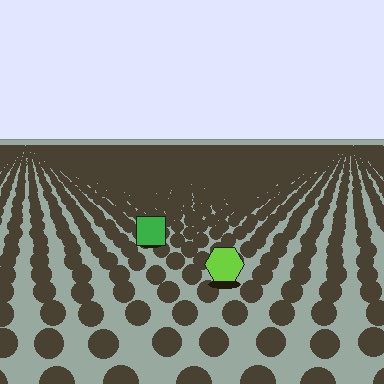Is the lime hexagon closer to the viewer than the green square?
Yes. The lime hexagon is closer — you can tell from the texture gradient: the ground texture is coarser near it.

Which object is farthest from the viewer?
The green square is farthest from the viewer. It appears smaller and the ground texture around it is denser.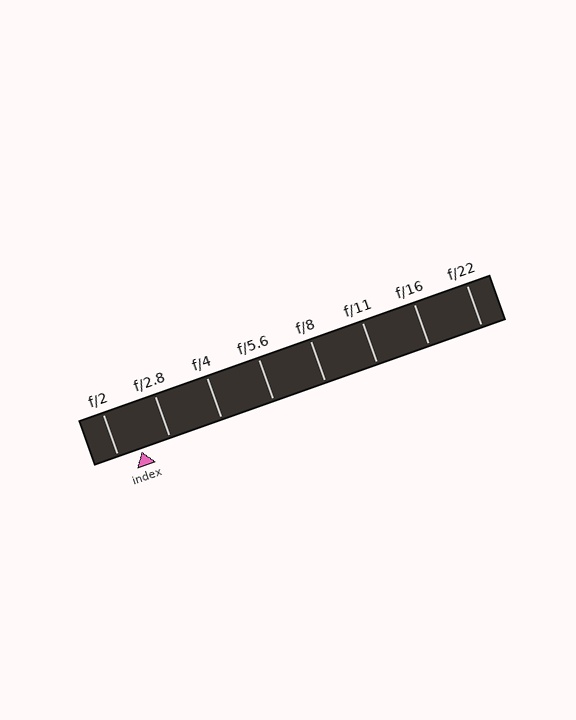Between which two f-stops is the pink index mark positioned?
The index mark is between f/2 and f/2.8.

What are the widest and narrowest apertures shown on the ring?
The widest aperture shown is f/2 and the narrowest is f/22.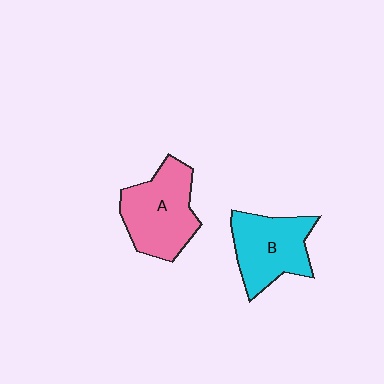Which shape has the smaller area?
Shape B (cyan).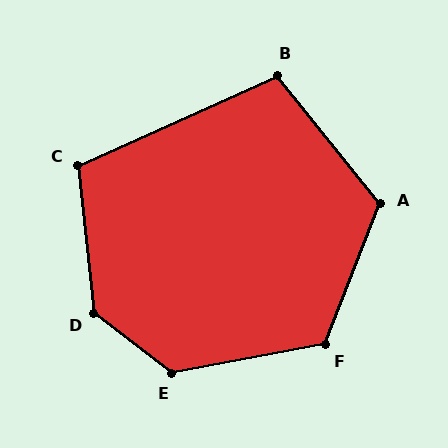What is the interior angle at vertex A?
Approximately 120 degrees (obtuse).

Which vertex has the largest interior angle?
D, at approximately 134 degrees.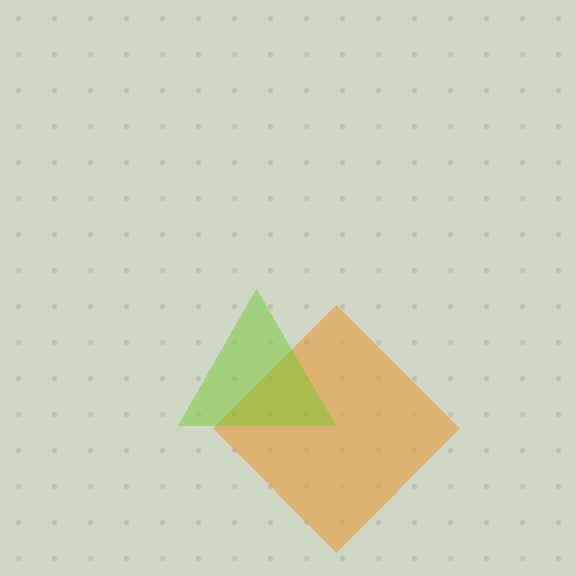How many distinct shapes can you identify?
There are 2 distinct shapes: an orange diamond, a lime triangle.